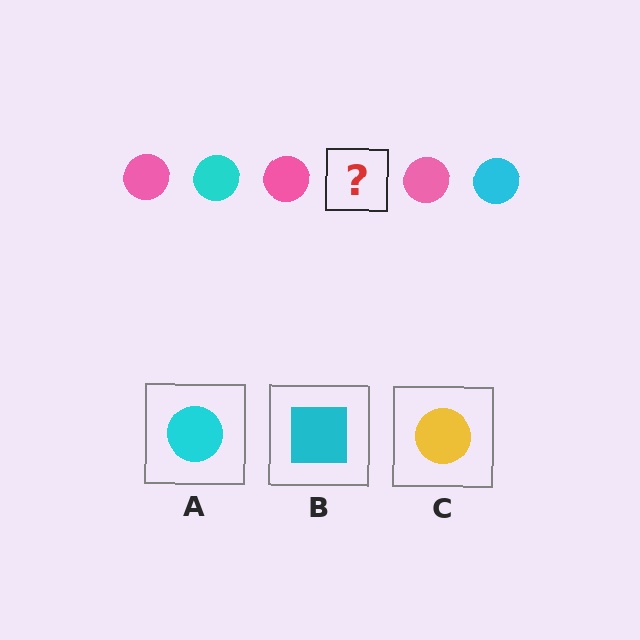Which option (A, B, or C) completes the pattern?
A.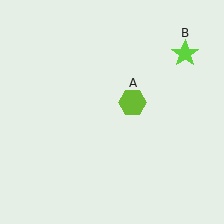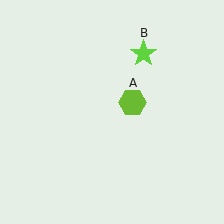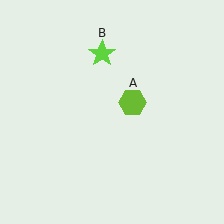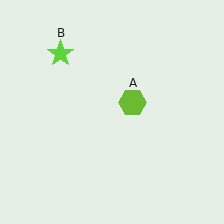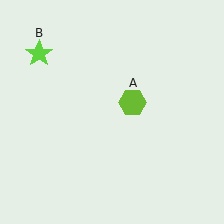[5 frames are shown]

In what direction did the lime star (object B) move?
The lime star (object B) moved left.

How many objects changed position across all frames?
1 object changed position: lime star (object B).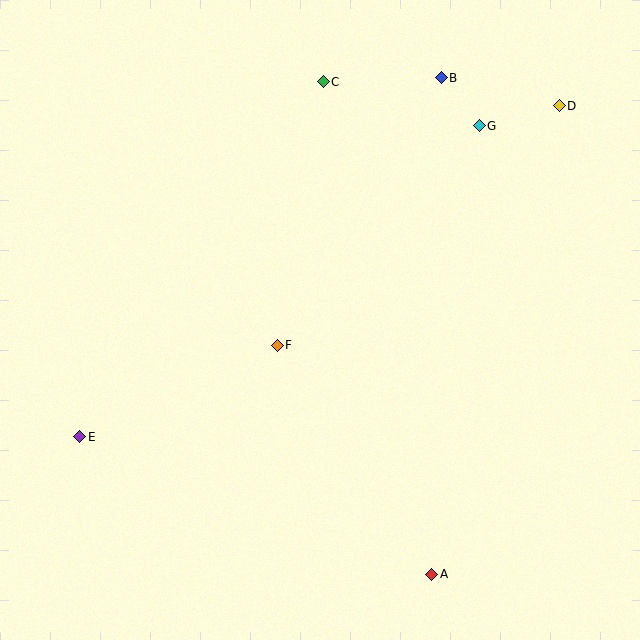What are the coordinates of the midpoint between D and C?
The midpoint between D and C is at (441, 94).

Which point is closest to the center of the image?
Point F at (277, 345) is closest to the center.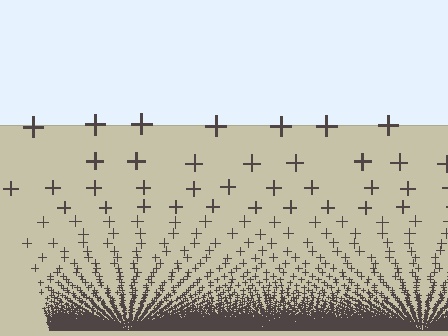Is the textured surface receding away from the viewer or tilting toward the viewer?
The surface appears to tilt toward the viewer. Texture elements get larger and sparser toward the top.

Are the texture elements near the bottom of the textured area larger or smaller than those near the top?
Smaller. The gradient is inverted — elements near the bottom are smaller and denser.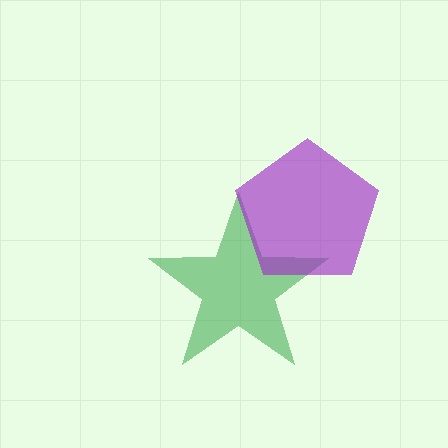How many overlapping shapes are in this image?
There are 2 overlapping shapes in the image.